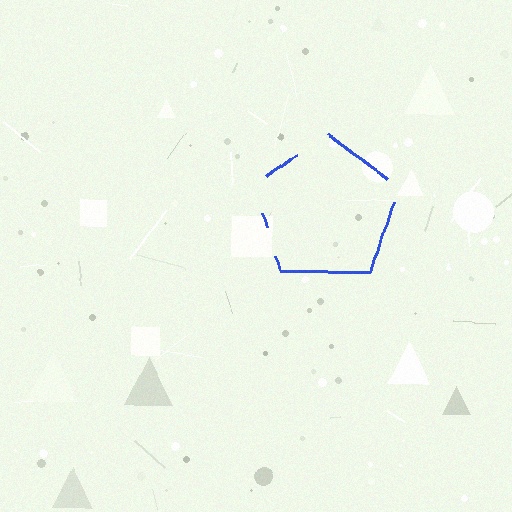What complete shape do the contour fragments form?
The contour fragments form a pentagon.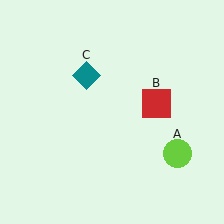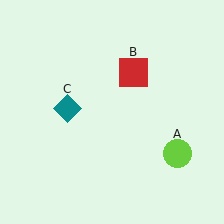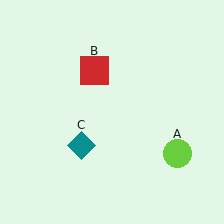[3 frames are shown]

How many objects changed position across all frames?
2 objects changed position: red square (object B), teal diamond (object C).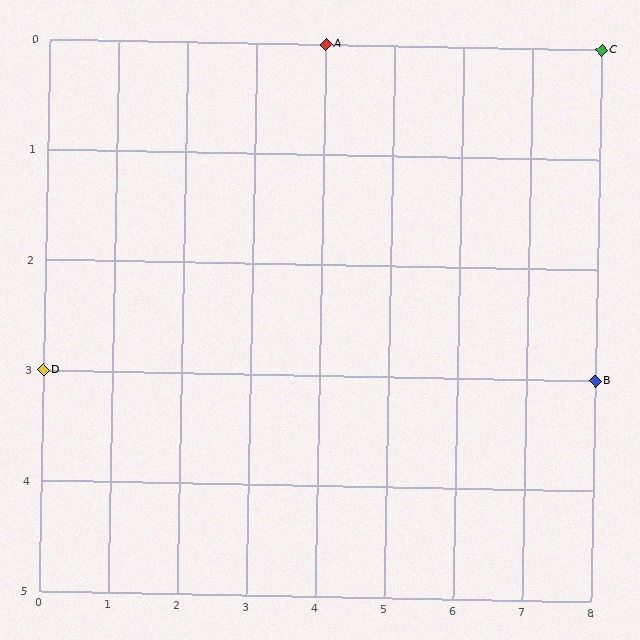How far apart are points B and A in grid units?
Points B and A are 4 columns and 3 rows apart (about 5.0 grid units diagonally).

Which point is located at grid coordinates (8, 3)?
Point B is at (8, 3).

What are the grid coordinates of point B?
Point B is at grid coordinates (8, 3).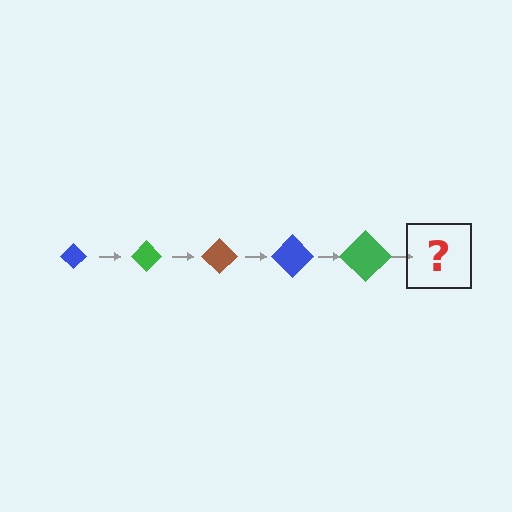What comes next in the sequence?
The next element should be a brown diamond, larger than the previous one.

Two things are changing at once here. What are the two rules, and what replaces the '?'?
The two rules are that the diamond grows larger each step and the color cycles through blue, green, and brown. The '?' should be a brown diamond, larger than the previous one.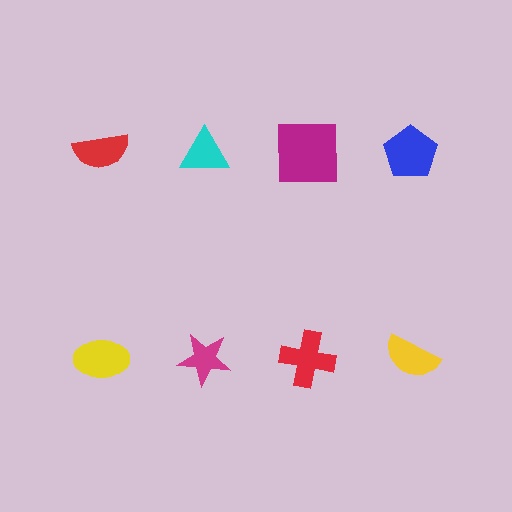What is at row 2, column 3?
A red cross.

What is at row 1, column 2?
A cyan triangle.